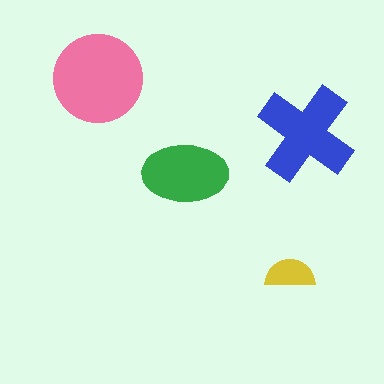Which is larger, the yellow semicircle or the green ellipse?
The green ellipse.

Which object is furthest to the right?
The blue cross is rightmost.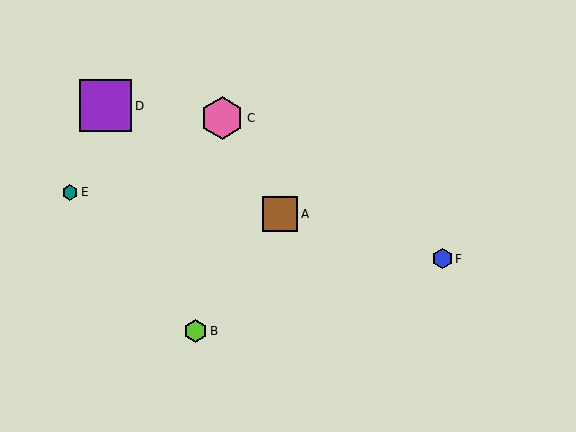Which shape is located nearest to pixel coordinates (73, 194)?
The teal hexagon (labeled E) at (70, 192) is nearest to that location.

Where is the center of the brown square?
The center of the brown square is at (280, 214).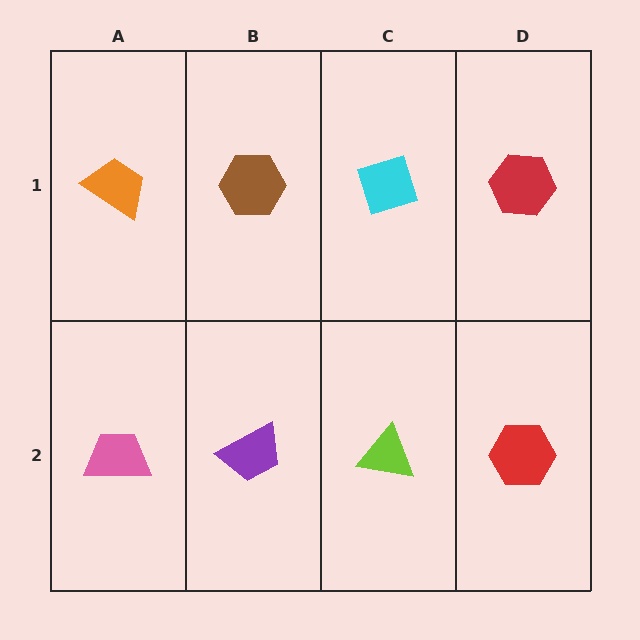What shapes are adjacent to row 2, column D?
A red hexagon (row 1, column D), a lime triangle (row 2, column C).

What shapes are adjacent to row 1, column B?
A purple trapezoid (row 2, column B), an orange trapezoid (row 1, column A), a cyan diamond (row 1, column C).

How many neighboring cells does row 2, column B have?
3.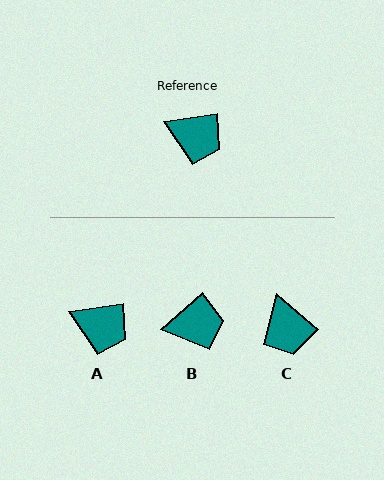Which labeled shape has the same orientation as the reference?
A.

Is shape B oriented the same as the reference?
No, it is off by about 34 degrees.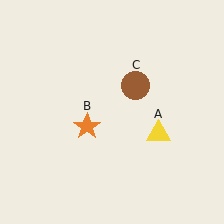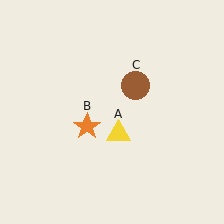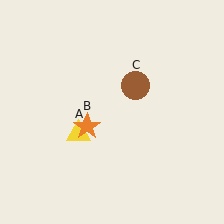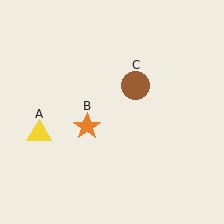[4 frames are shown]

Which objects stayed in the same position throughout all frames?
Orange star (object B) and brown circle (object C) remained stationary.